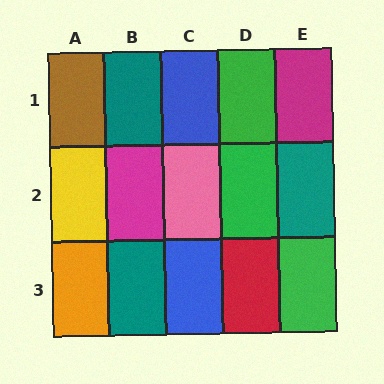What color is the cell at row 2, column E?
Teal.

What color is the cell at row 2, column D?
Green.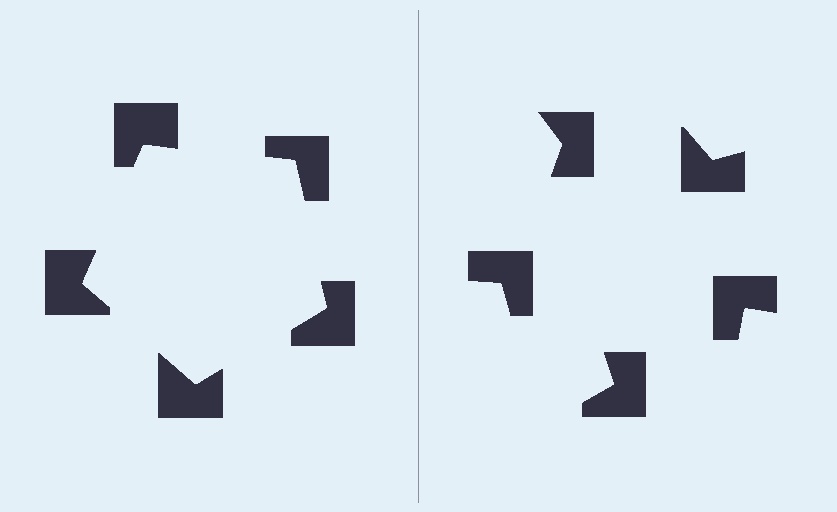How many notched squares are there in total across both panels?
10 — 5 on each side.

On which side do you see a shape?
An illusory pentagon appears on the left side. On the right side the wedge cuts are rotated, so no coherent shape forms.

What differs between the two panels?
The notched squares are positioned identically on both sides; only the wedge orientations differ. On the left they align to a pentagon; on the right they are misaligned.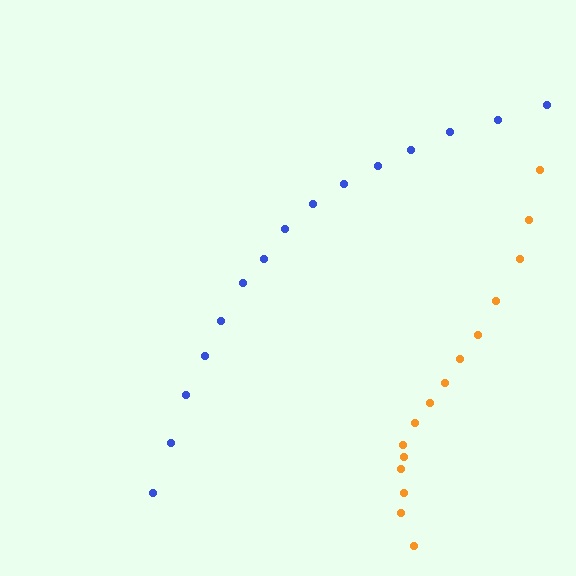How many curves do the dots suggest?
There are 2 distinct paths.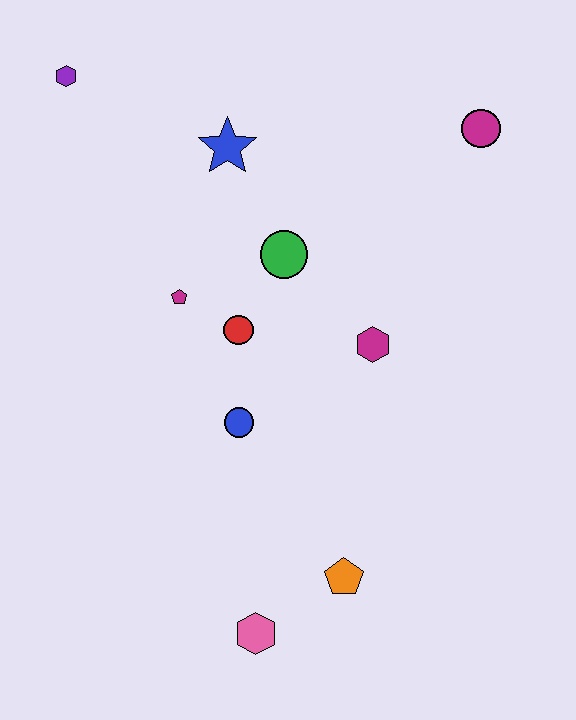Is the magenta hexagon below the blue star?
Yes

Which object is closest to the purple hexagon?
The blue star is closest to the purple hexagon.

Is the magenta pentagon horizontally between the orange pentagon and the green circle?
No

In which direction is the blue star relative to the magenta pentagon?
The blue star is above the magenta pentagon.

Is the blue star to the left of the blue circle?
Yes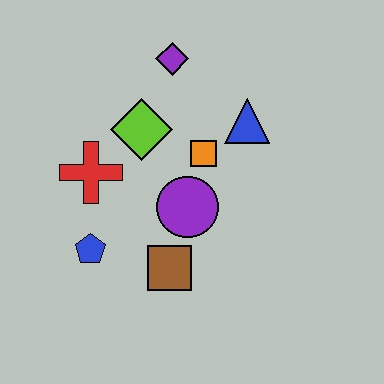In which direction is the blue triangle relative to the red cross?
The blue triangle is to the right of the red cross.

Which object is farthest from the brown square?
The purple diamond is farthest from the brown square.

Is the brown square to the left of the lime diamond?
No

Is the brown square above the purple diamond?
No